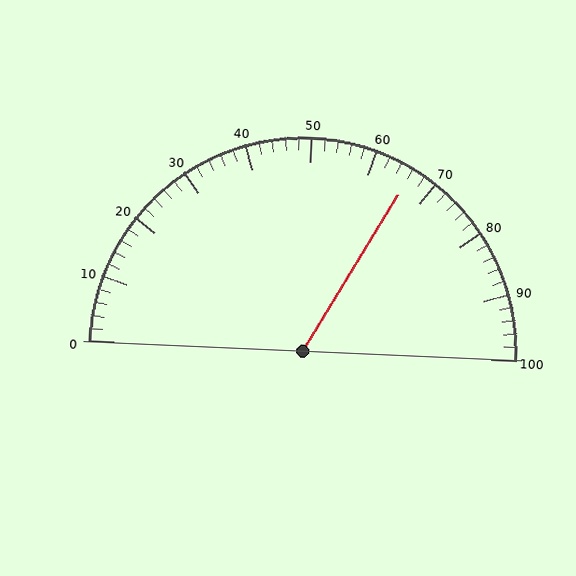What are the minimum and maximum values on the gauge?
The gauge ranges from 0 to 100.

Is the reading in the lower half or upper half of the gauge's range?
The reading is in the upper half of the range (0 to 100).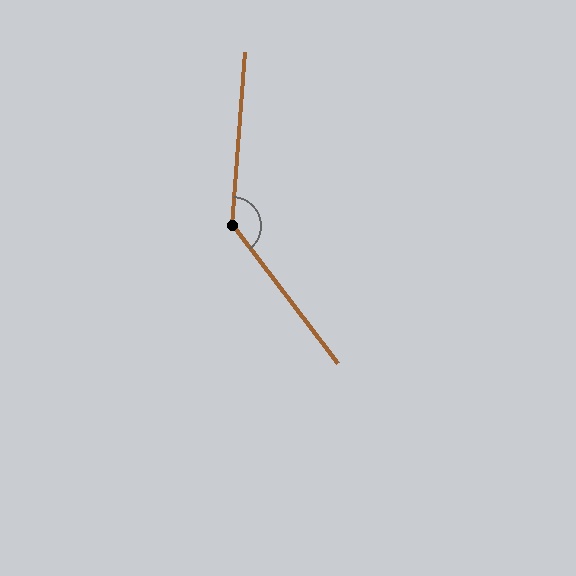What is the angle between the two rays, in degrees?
Approximately 138 degrees.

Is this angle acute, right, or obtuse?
It is obtuse.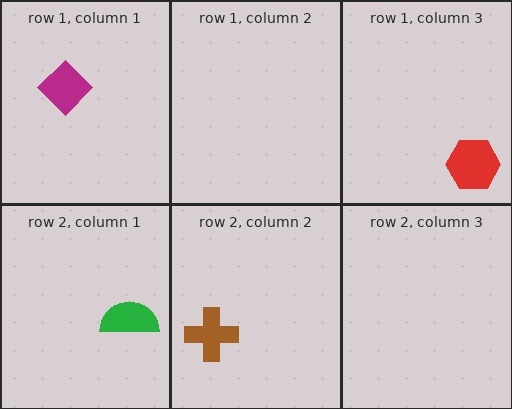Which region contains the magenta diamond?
The row 1, column 1 region.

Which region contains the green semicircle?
The row 2, column 1 region.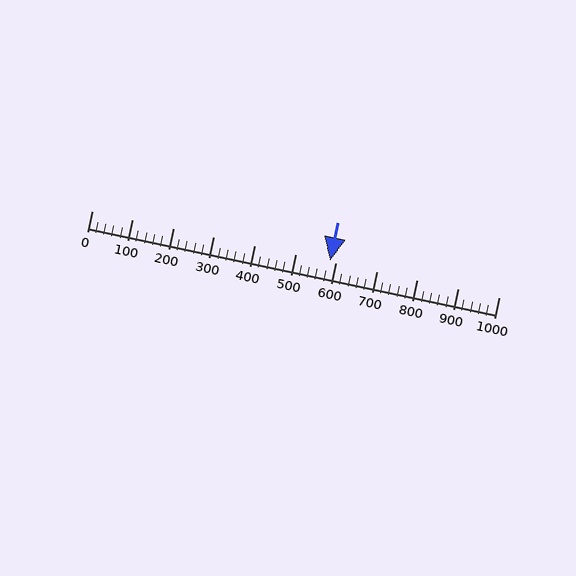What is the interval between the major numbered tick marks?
The major tick marks are spaced 100 units apart.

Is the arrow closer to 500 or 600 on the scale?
The arrow is closer to 600.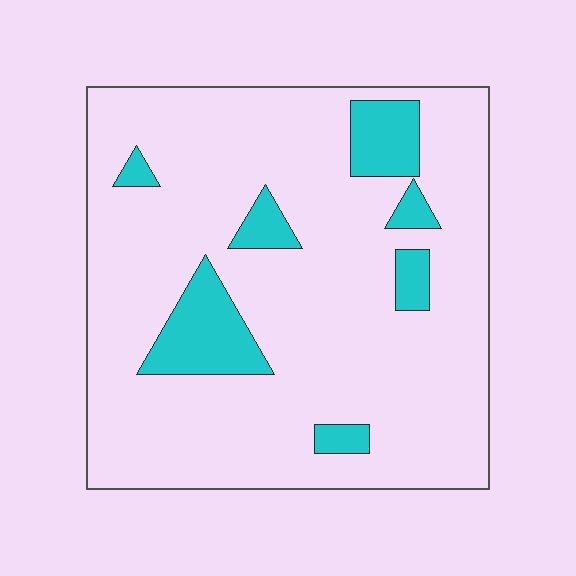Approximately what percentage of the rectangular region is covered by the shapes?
Approximately 15%.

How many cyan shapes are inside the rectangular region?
7.